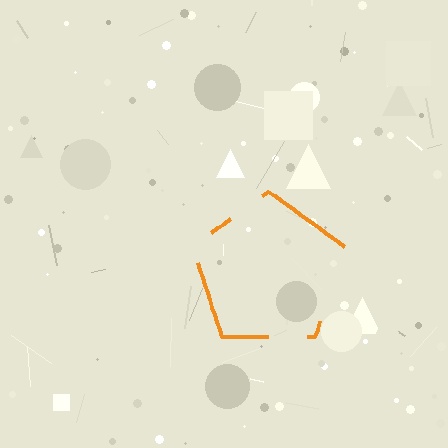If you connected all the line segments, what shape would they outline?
They would outline a pentagon.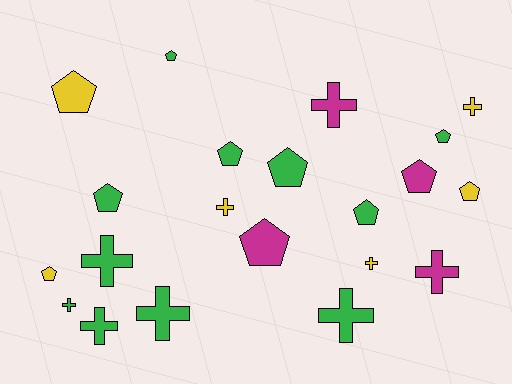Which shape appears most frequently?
Pentagon, with 11 objects.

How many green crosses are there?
There are 5 green crosses.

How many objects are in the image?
There are 21 objects.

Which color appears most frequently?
Green, with 11 objects.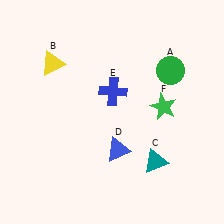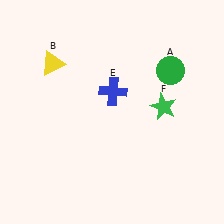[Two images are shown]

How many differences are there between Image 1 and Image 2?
There are 2 differences between the two images.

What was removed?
The teal triangle (C), the blue triangle (D) were removed in Image 2.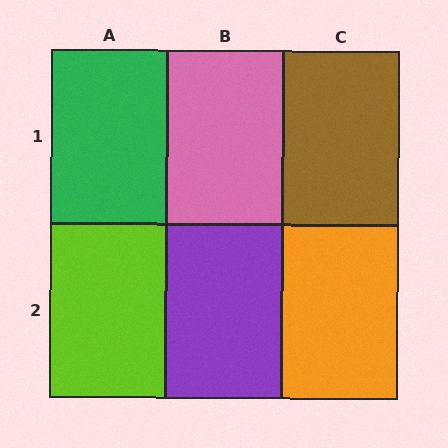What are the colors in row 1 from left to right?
Green, pink, brown.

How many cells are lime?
1 cell is lime.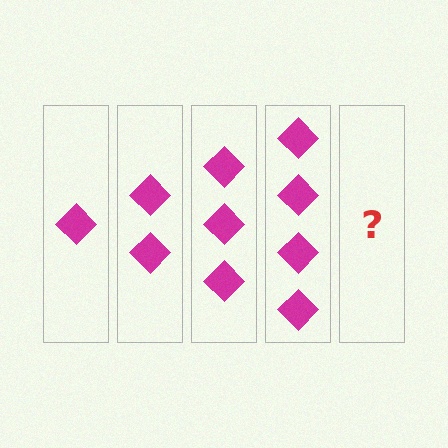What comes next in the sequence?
The next element should be 5 diamonds.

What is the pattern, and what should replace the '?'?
The pattern is that each step adds one more diamond. The '?' should be 5 diamonds.